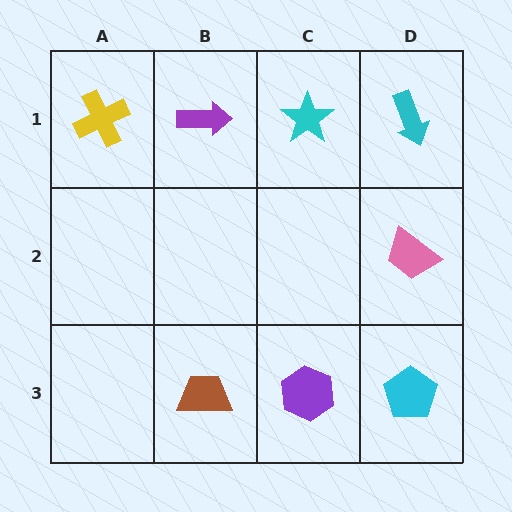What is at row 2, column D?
A pink trapezoid.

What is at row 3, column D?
A cyan pentagon.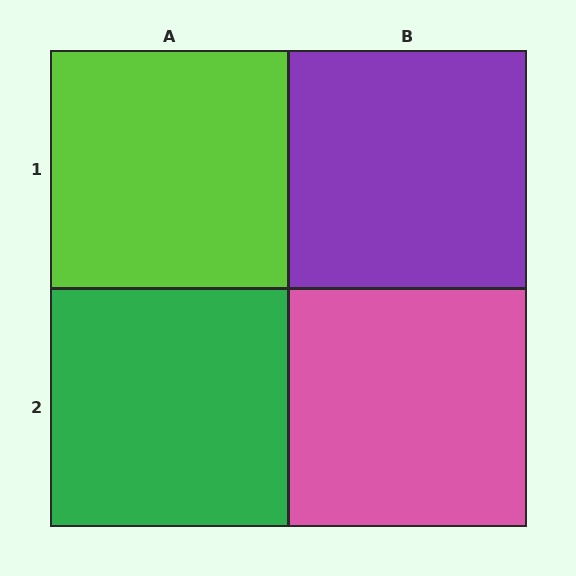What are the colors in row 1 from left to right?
Lime, purple.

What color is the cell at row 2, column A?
Green.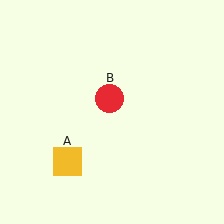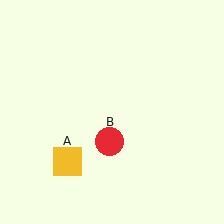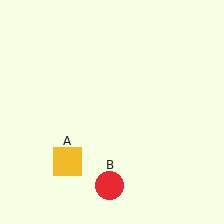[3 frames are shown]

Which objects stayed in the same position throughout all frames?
Yellow square (object A) remained stationary.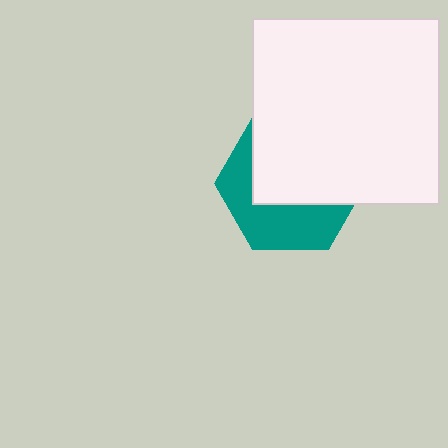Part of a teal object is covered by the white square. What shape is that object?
It is a hexagon.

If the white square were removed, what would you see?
You would see the complete teal hexagon.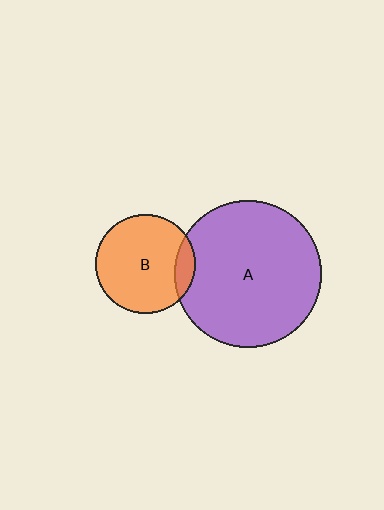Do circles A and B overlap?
Yes.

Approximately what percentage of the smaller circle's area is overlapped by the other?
Approximately 10%.